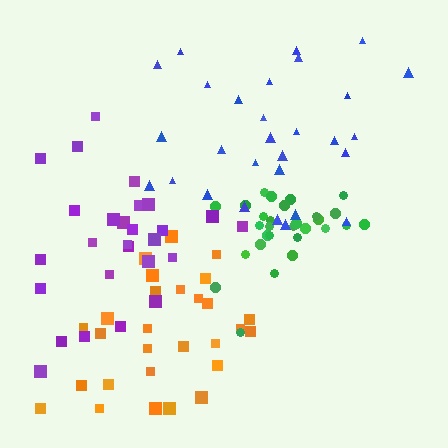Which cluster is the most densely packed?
Green.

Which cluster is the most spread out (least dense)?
Purple.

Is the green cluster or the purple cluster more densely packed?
Green.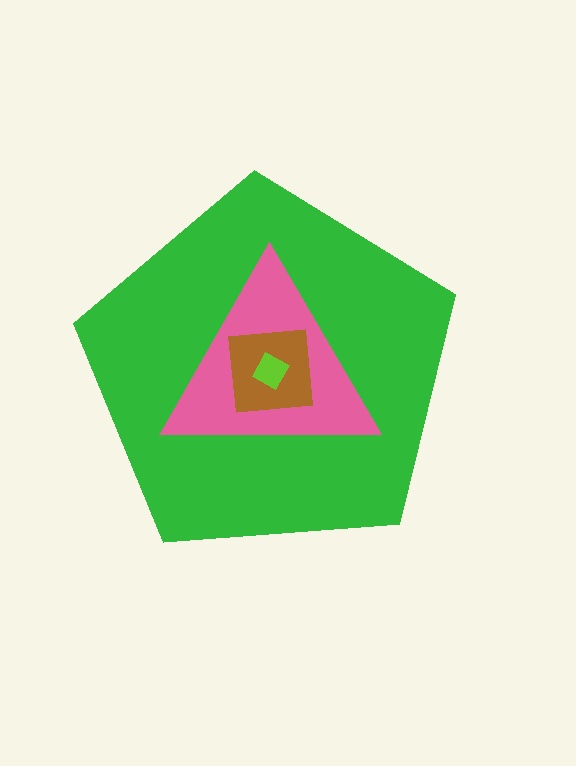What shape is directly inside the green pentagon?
The pink triangle.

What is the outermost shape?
The green pentagon.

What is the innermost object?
The lime square.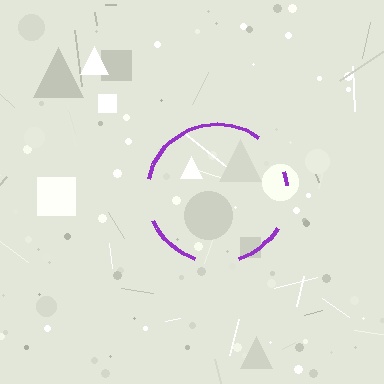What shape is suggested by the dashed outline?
The dashed outline suggests a circle.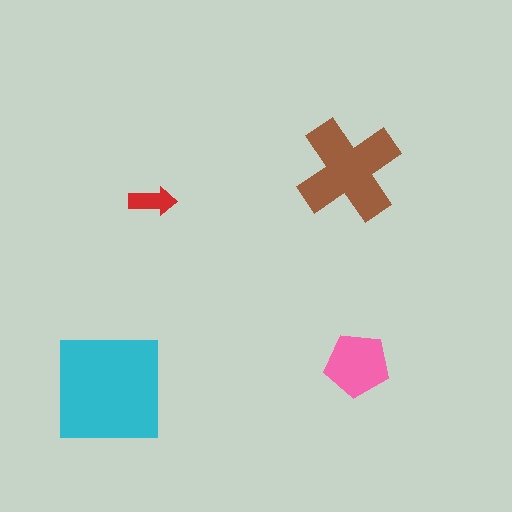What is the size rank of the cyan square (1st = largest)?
1st.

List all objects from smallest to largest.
The red arrow, the pink pentagon, the brown cross, the cyan square.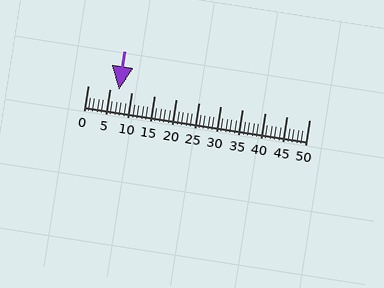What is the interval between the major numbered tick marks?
The major tick marks are spaced 5 units apart.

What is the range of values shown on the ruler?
The ruler shows values from 0 to 50.